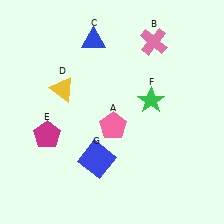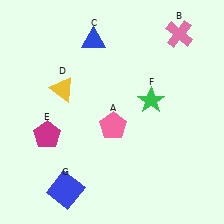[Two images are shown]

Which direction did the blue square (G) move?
The blue square (G) moved left.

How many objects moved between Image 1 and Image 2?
2 objects moved between the two images.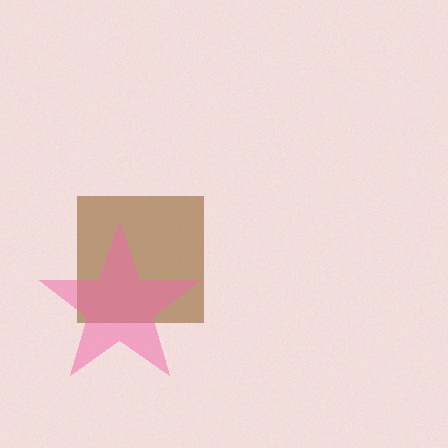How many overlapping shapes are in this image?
There are 2 overlapping shapes in the image.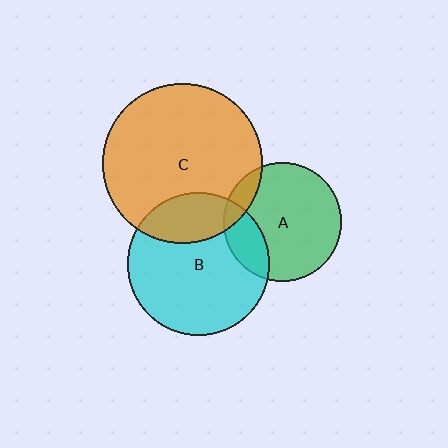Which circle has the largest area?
Circle C (orange).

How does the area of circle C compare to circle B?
Approximately 1.3 times.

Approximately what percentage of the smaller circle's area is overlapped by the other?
Approximately 25%.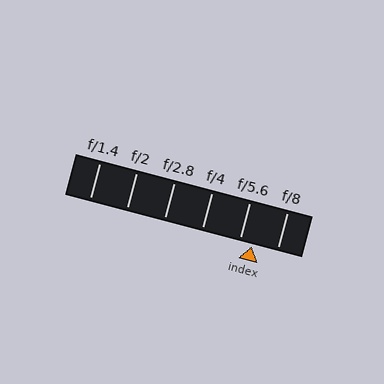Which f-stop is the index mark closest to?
The index mark is closest to f/5.6.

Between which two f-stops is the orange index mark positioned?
The index mark is between f/5.6 and f/8.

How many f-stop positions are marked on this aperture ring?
There are 6 f-stop positions marked.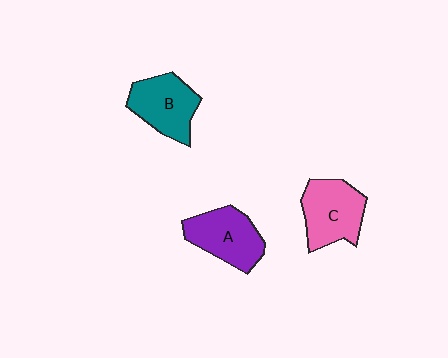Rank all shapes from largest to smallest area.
From largest to smallest: C (pink), A (purple), B (teal).